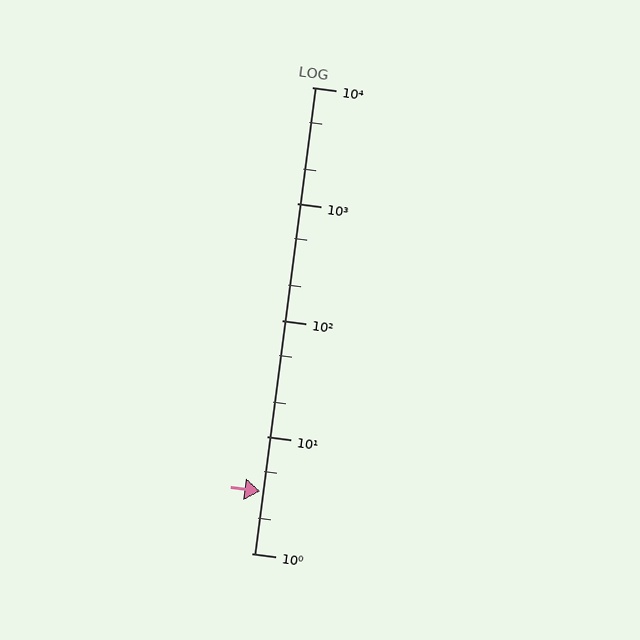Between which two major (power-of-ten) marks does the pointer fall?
The pointer is between 1 and 10.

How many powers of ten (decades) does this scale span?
The scale spans 4 decades, from 1 to 10000.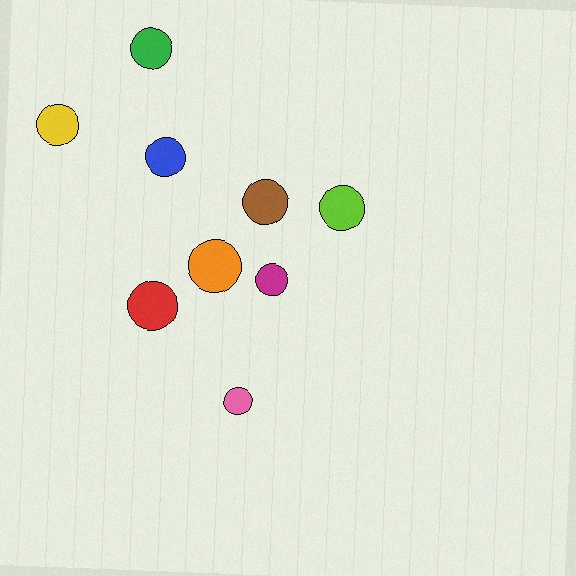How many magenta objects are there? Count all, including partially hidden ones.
There is 1 magenta object.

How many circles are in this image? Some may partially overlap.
There are 9 circles.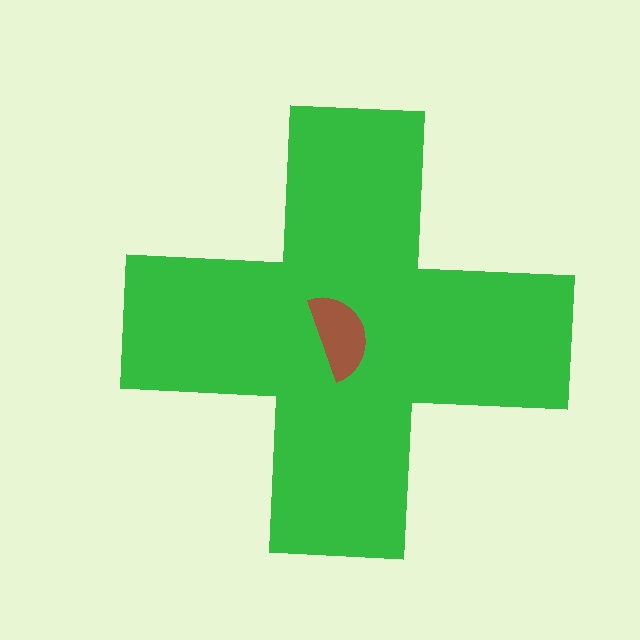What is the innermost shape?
The brown semicircle.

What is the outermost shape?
The green cross.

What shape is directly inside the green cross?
The brown semicircle.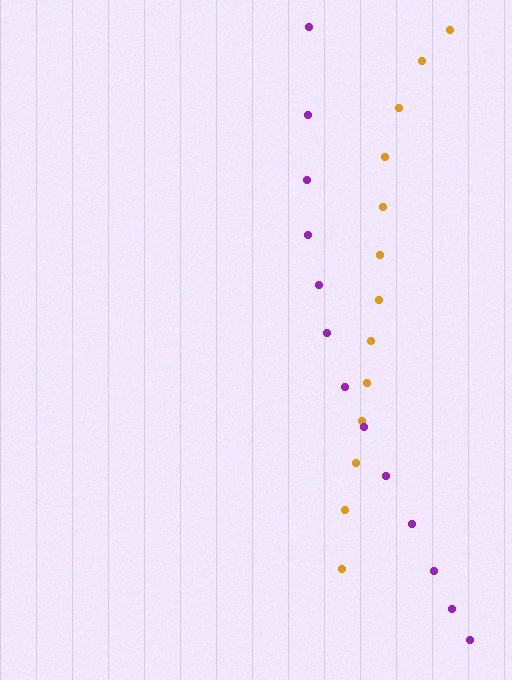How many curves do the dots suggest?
There are 2 distinct paths.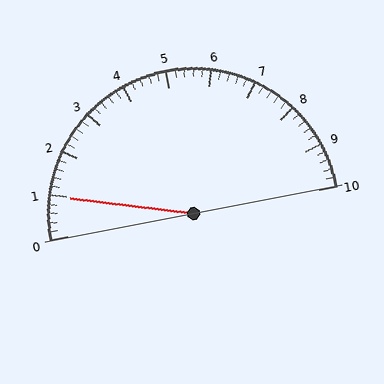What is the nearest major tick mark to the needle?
The nearest major tick mark is 1.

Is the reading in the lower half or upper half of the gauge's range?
The reading is in the lower half of the range (0 to 10).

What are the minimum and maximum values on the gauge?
The gauge ranges from 0 to 10.